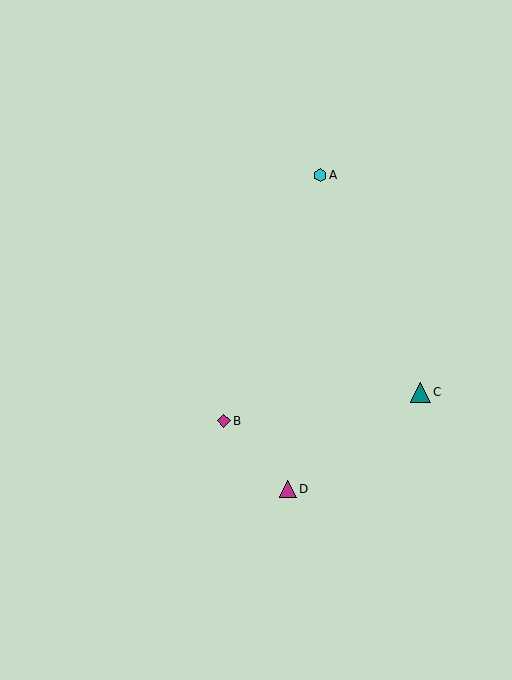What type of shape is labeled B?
Shape B is a magenta diamond.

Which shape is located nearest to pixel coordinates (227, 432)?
The magenta diamond (labeled B) at (224, 421) is nearest to that location.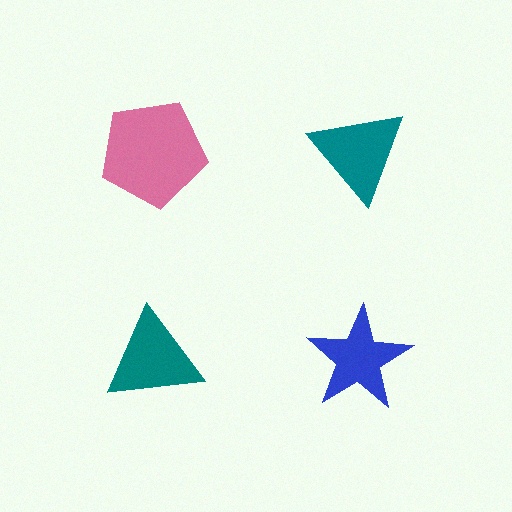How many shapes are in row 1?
2 shapes.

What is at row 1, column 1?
A pink pentagon.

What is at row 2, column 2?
A blue star.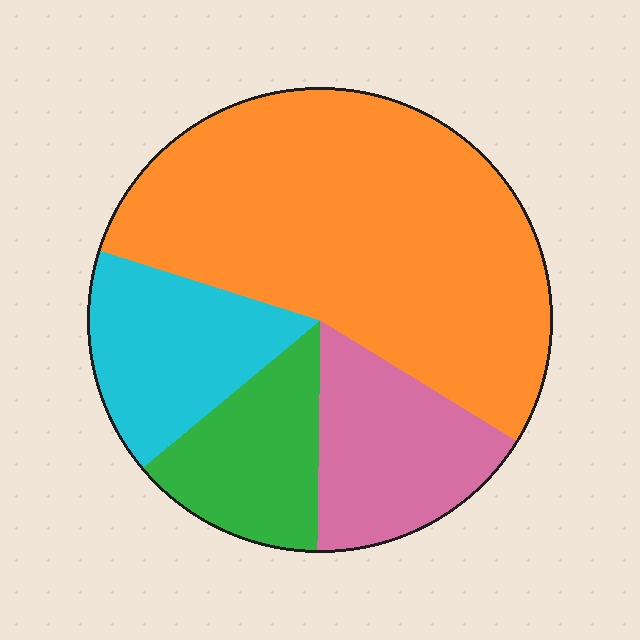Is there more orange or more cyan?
Orange.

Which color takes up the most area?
Orange, at roughly 55%.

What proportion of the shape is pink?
Pink covers about 15% of the shape.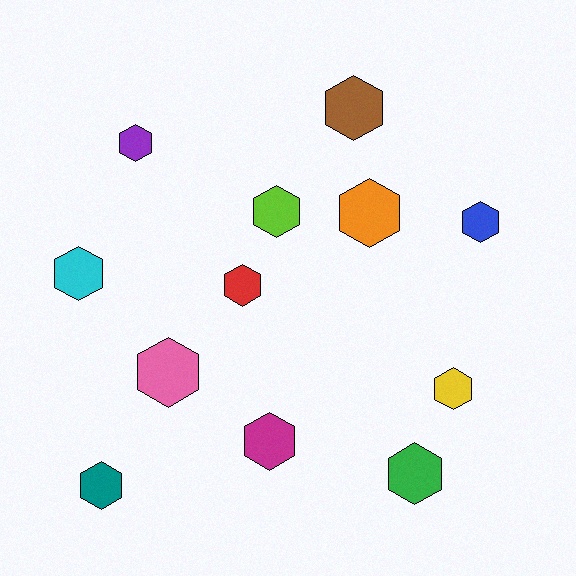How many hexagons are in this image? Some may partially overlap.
There are 12 hexagons.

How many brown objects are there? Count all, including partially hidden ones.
There is 1 brown object.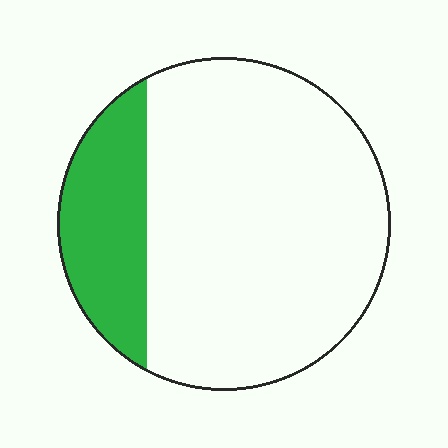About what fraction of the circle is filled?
About one fifth (1/5).